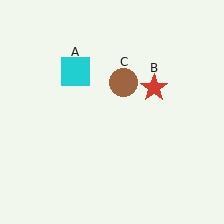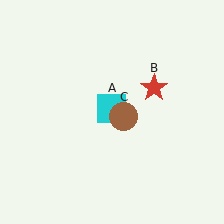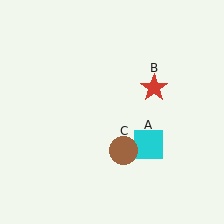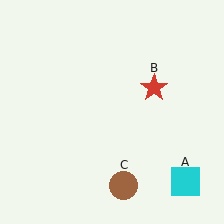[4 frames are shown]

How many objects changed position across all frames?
2 objects changed position: cyan square (object A), brown circle (object C).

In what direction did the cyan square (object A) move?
The cyan square (object A) moved down and to the right.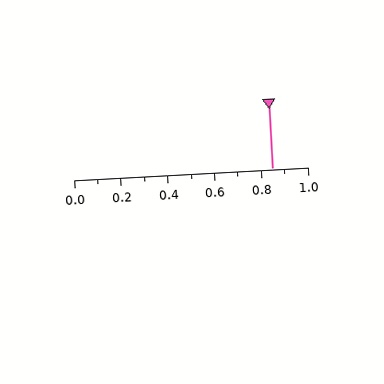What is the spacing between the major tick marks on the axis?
The major ticks are spaced 0.2 apart.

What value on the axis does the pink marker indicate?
The marker indicates approximately 0.85.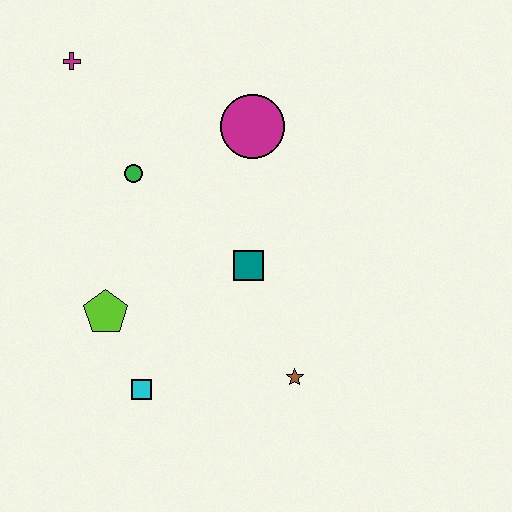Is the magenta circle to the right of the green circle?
Yes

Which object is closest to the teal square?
The brown star is closest to the teal square.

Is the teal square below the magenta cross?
Yes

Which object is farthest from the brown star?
The magenta cross is farthest from the brown star.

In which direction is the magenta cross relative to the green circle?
The magenta cross is above the green circle.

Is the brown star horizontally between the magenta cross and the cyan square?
No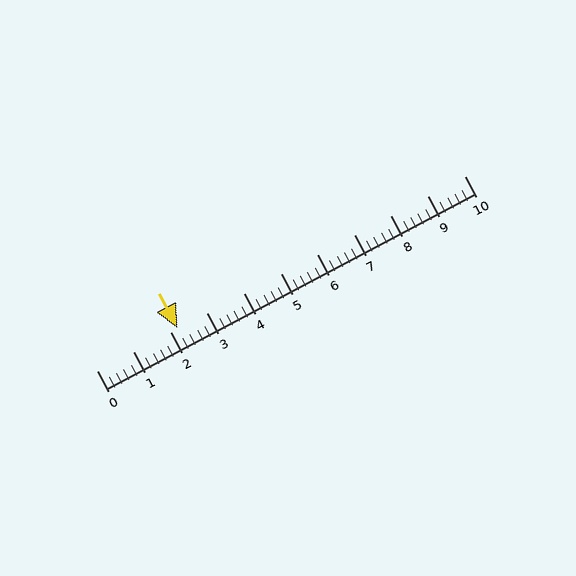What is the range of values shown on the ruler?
The ruler shows values from 0 to 10.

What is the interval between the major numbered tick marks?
The major tick marks are spaced 1 units apart.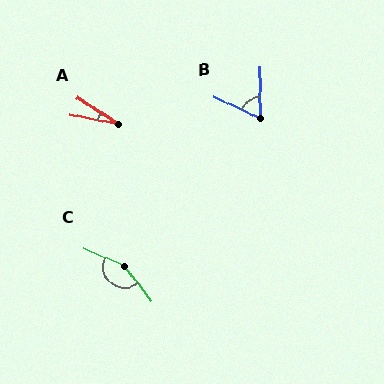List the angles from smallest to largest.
A (22°), B (64°), C (150°).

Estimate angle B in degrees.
Approximately 64 degrees.